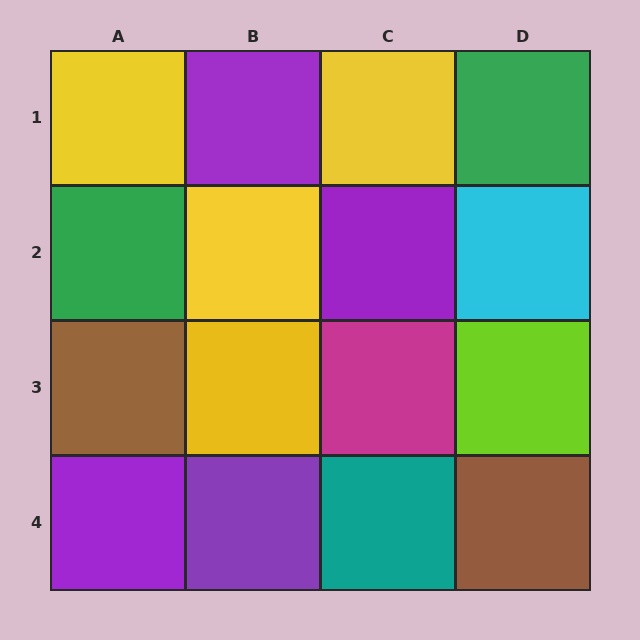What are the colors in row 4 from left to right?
Purple, purple, teal, brown.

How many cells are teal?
1 cell is teal.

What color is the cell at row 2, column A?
Green.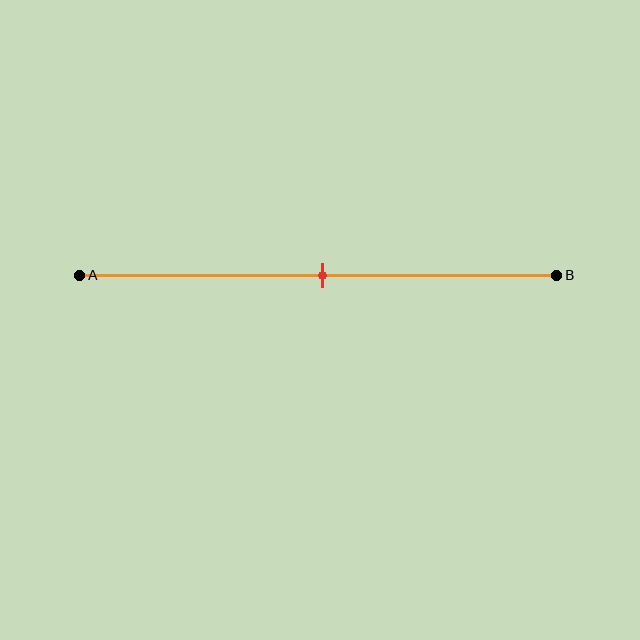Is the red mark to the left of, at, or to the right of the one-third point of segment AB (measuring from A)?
The red mark is to the right of the one-third point of segment AB.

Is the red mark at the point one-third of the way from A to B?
No, the mark is at about 50% from A, not at the 33% one-third point.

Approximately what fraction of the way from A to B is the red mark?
The red mark is approximately 50% of the way from A to B.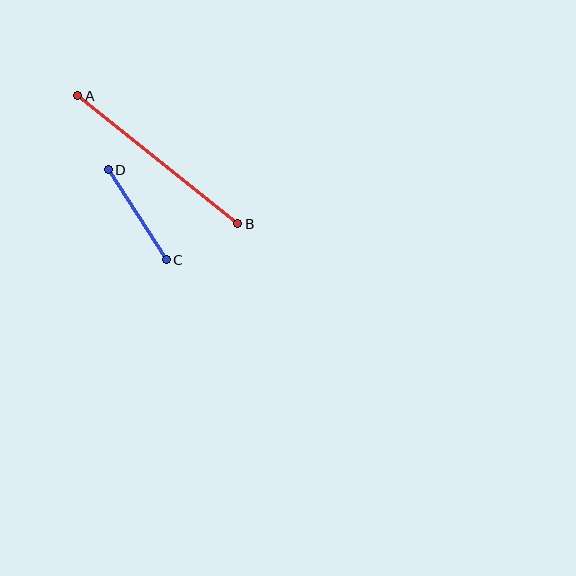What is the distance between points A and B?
The distance is approximately 205 pixels.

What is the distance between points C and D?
The distance is approximately 107 pixels.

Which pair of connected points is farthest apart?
Points A and B are farthest apart.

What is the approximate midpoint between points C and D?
The midpoint is at approximately (137, 215) pixels.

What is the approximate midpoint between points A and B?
The midpoint is at approximately (158, 160) pixels.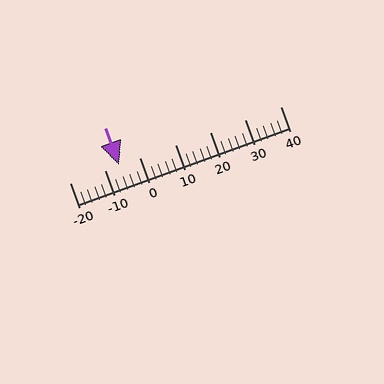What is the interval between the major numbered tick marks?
The major tick marks are spaced 10 units apart.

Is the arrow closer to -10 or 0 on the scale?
The arrow is closer to -10.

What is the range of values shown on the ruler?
The ruler shows values from -20 to 40.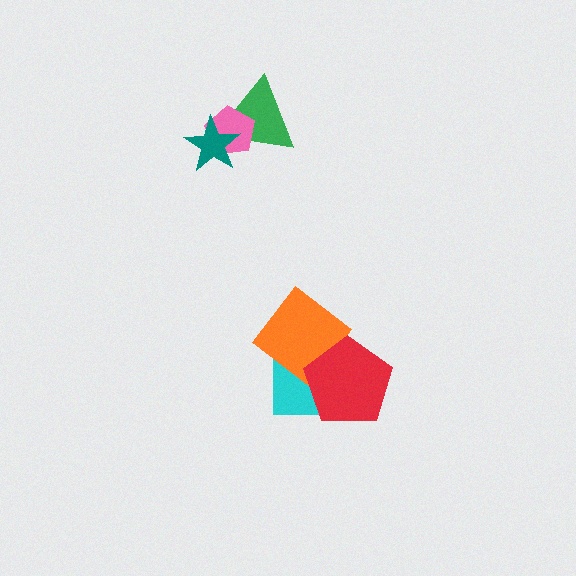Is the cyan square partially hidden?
Yes, it is partially covered by another shape.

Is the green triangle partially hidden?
Yes, it is partially covered by another shape.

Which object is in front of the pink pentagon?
The teal star is in front of the pink pentagon.